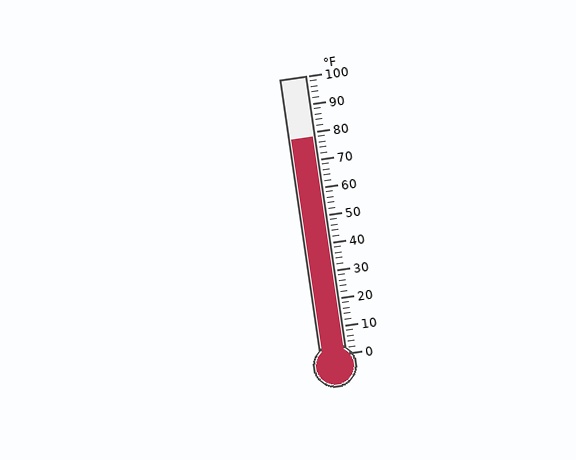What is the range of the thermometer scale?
The thermometer scale ranges from 0°F to 100°F.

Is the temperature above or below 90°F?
The temperature is below 90°F.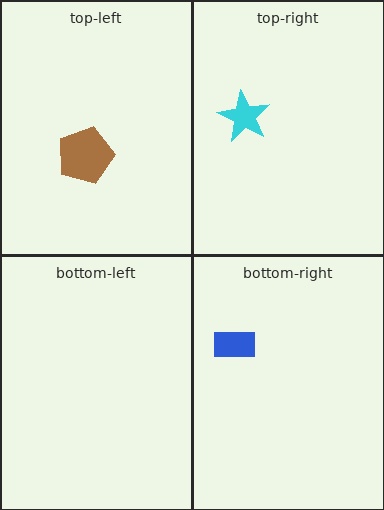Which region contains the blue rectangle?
The bottom-right region.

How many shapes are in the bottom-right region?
1.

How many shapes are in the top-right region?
1.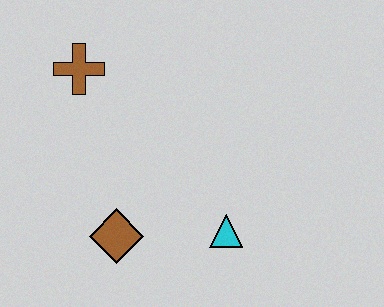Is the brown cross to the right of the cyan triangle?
No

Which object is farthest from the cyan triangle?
The brown cross is farthest from the cyan triangle.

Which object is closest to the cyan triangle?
The brown diamond is closest to the cyan triangle.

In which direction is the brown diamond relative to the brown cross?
The brown diamond is below the brown cross.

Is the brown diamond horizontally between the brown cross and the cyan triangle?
Yes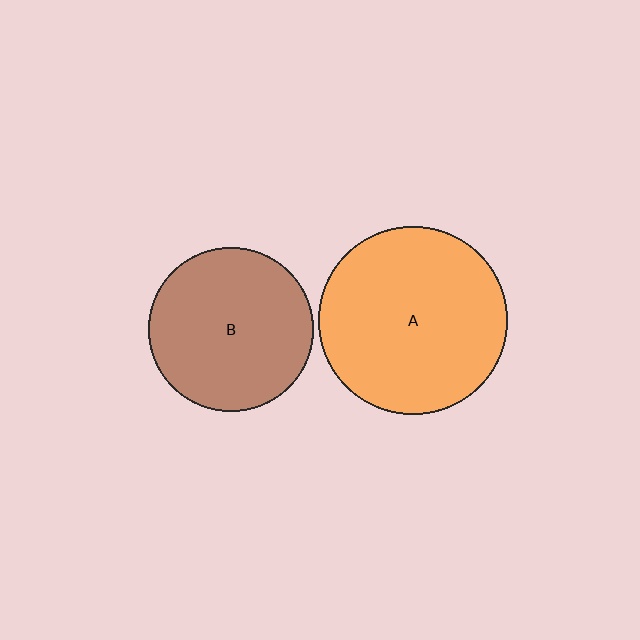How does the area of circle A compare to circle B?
Approximately 1.3 times.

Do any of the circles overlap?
No, none of the circles overlap.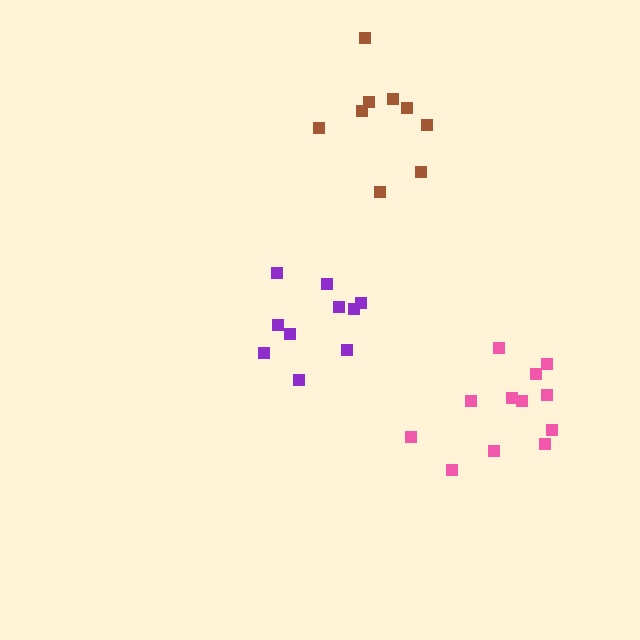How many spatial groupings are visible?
There are 3 spatial groupings.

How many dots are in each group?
Group 1: 10 dots, Group 2: 12 dots, Group 3: 9 dots (31 total).